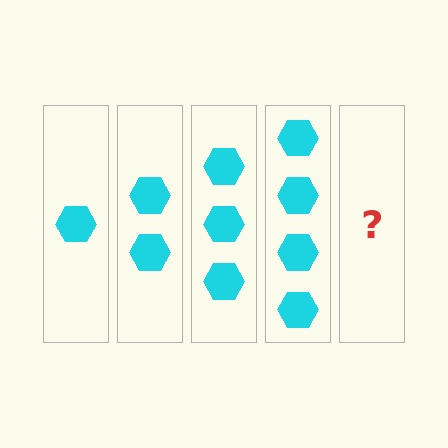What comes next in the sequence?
The next element should be 5 hexagons.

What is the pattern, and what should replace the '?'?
The pattern is that each step adds one more hexagon. The '?' should be 5 hexagons.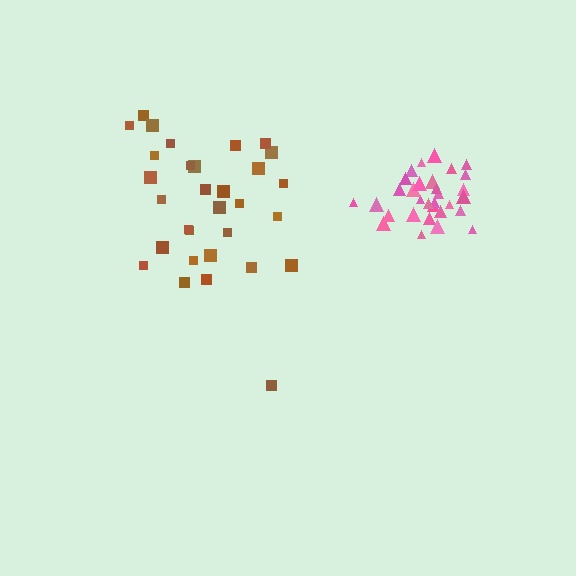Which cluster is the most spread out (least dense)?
Brown.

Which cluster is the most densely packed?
Pink.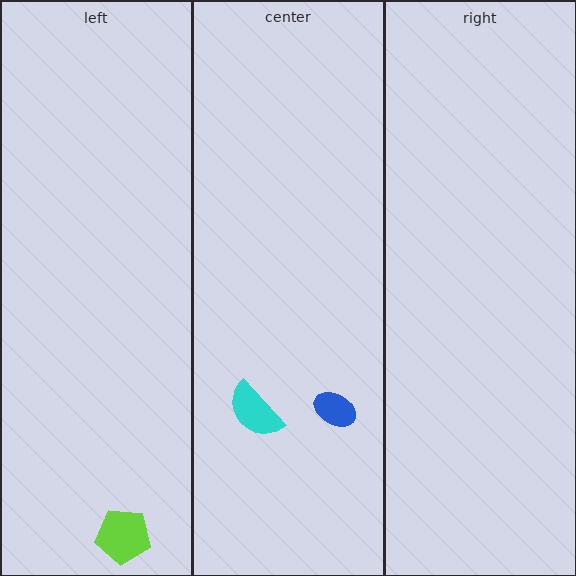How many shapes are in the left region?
1.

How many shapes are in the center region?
2.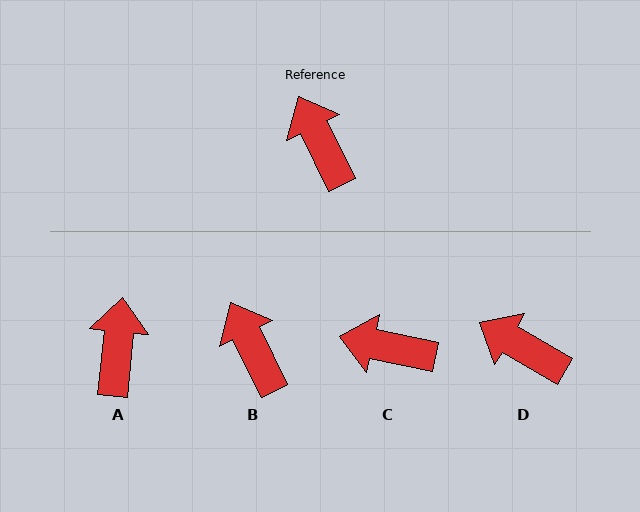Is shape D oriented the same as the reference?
No, it is off by about 34 degrees.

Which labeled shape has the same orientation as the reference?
B.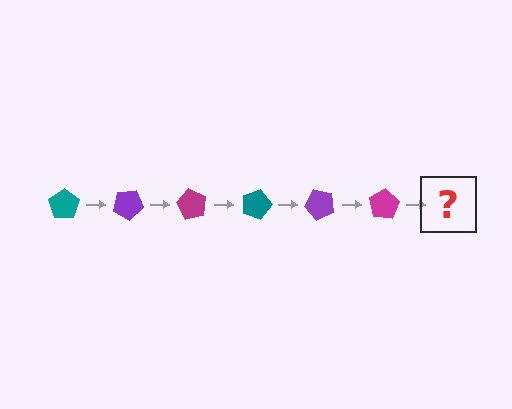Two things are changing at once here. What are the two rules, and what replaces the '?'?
The two rules are that it rotates 30 degrees each step and the color cycles through teal, purple, and magenta. The '?' should be a teal pentagon, rotated 180 degrees from the start.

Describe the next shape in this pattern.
It should be a teal pentagon, rotated 180 degrees from the start.